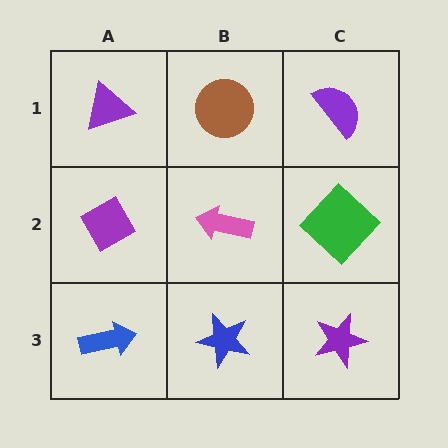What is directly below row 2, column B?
A blue star.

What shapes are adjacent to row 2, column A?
A purple triangle (row 1, column A), a blue arrow (row 3, column A), a pink arrow (row 2, column B).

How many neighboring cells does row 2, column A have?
3.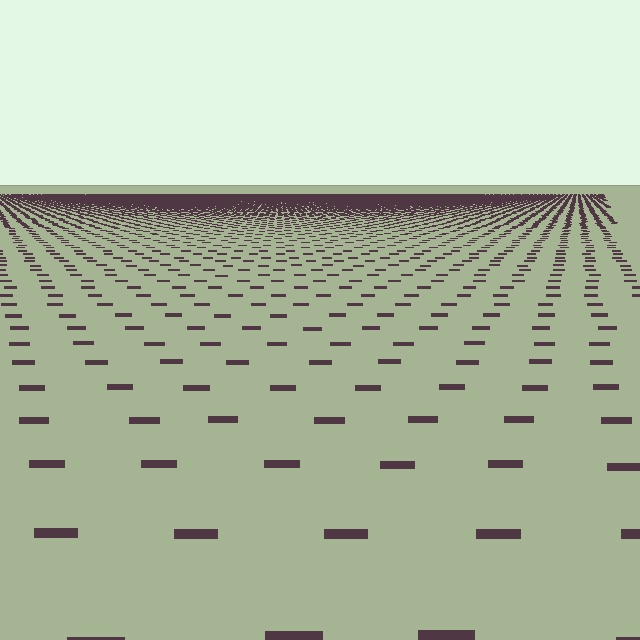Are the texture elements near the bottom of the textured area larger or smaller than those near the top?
Larger. Near the bottom, elements are closer to the viewer and appear at a bigger on-screen size.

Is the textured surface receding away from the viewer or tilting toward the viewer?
The surface is receding away from the viewer. Texture elements get smaller and denser toward the top.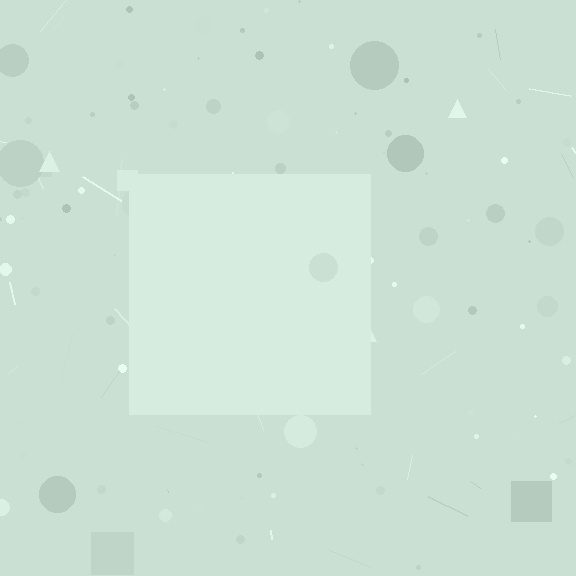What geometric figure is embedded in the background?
A square is embedded in the background.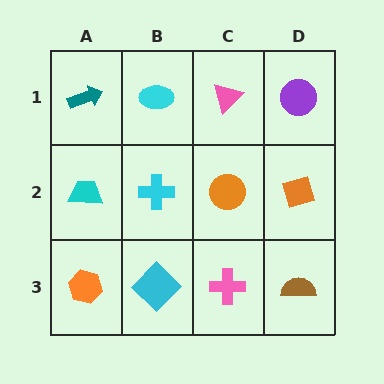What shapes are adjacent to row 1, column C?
An orange circle (row 2, column C), a cyan ellipse (row 1, column B), a purple circle (row 1, column D).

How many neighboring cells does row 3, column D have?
2.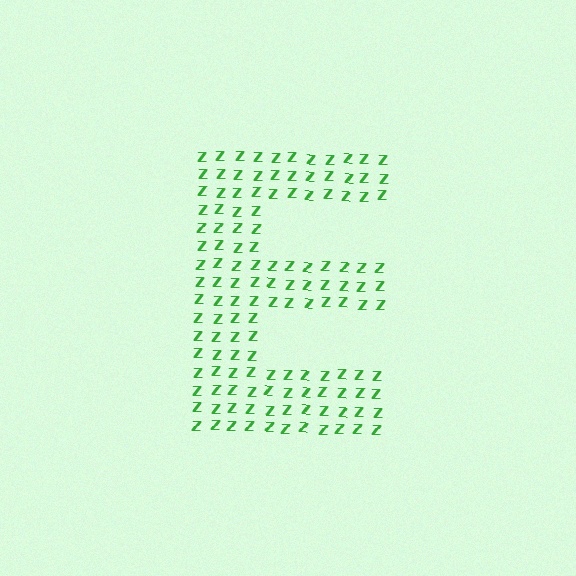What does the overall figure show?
The overall figure shows the letter E.